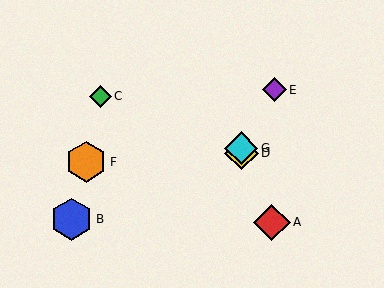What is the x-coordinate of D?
Object D is at x≈241.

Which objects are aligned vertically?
Objects D, G are aligned vertically.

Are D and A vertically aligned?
No, D is at x≈241 and A is at x≈272.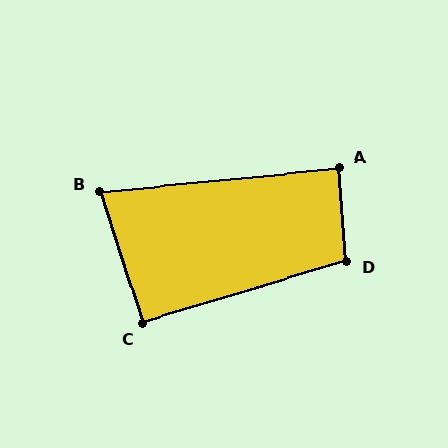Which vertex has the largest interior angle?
D, at approximately 102 degrees.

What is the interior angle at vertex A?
Approximately 89 degrees (approximately right).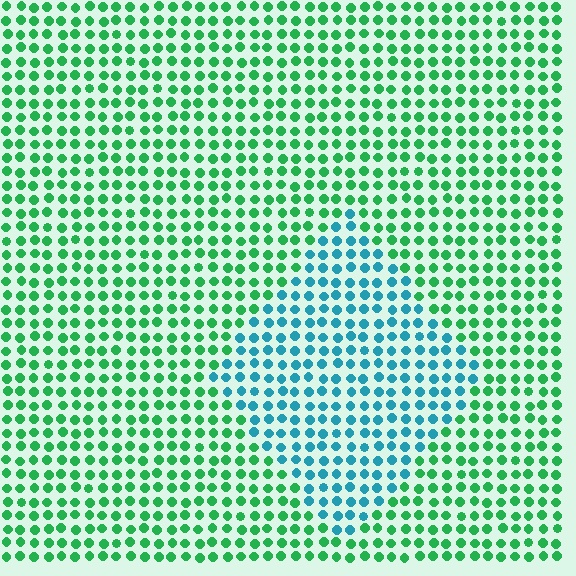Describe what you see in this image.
The image is filled with small green elements in a uniform arrangement. A diamond-shaped region is visible where the elements are tinted to a slightly different hue, forming a subtle color boundary.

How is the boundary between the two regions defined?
The boundary is defined purely by a slight shift in hue (about 51 degrees). Spacing, size, and orientation are identical on both sides.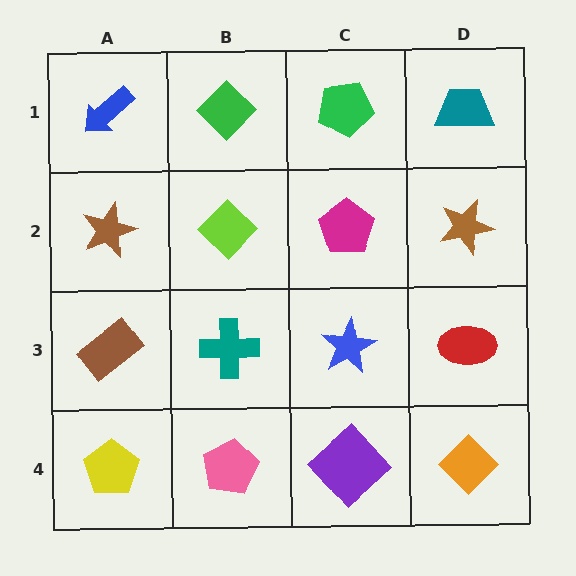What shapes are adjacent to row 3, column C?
A magenta pentagon (row 2, column C), a purple diamond (row 4, column C), a teal cross (row 3, column B), a red ellipse (row 3, column D).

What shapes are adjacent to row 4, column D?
A red ellipse (row 3, column D), a purple diamond (row 4, column C).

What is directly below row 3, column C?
A purple diamond.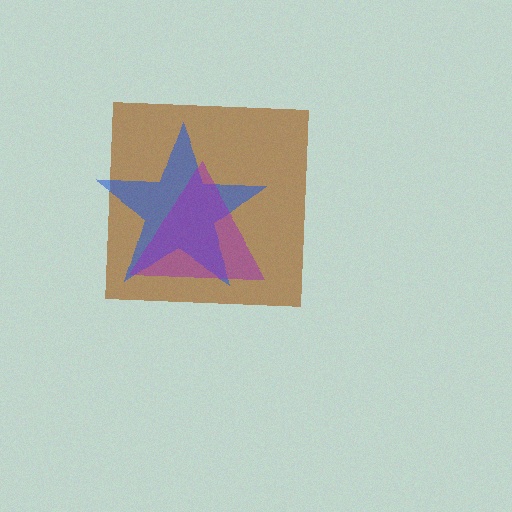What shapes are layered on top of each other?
The layered shapes are: a brown square, a blue star, a purple triangle.